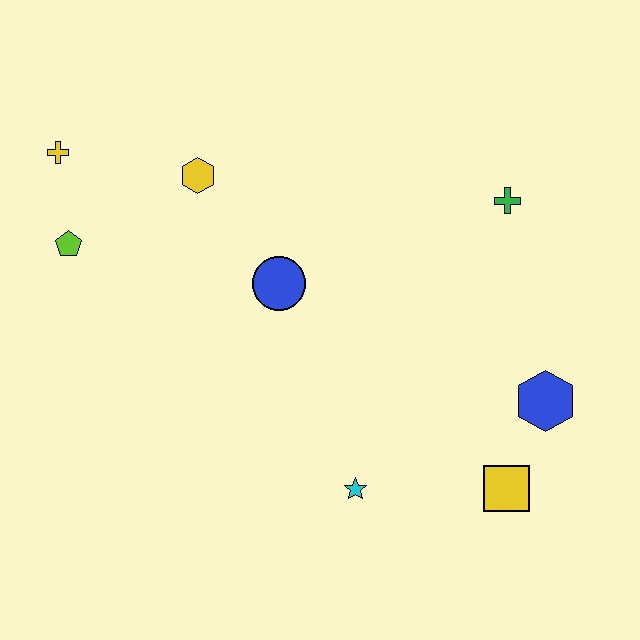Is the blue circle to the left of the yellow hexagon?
No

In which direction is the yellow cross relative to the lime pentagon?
The yellow cross is above the lime pentagon.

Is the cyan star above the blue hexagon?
No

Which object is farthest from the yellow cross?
The yellow square is farthest from the yellow cross.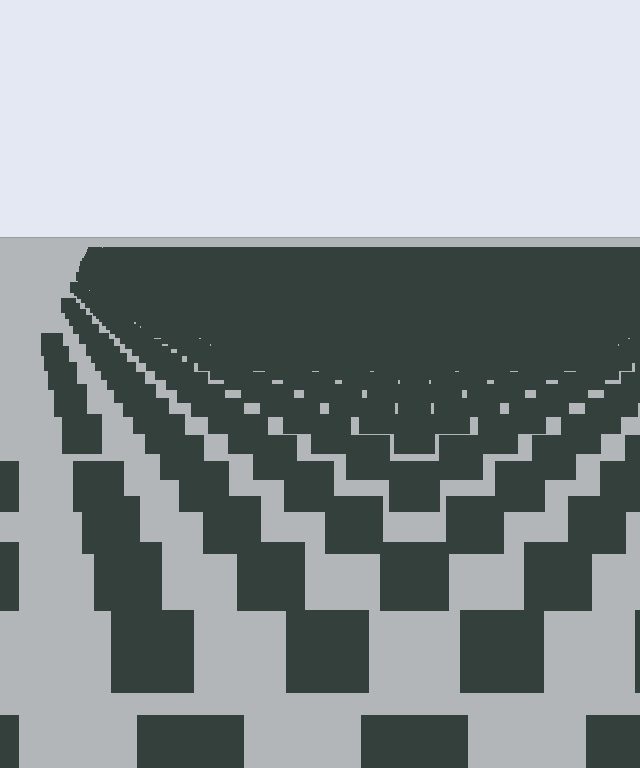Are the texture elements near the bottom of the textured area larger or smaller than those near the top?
Larger. Near the bottom, elements are closer to the viewer and appear at a bigger on-screen size.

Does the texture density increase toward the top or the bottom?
Density increases toward the top.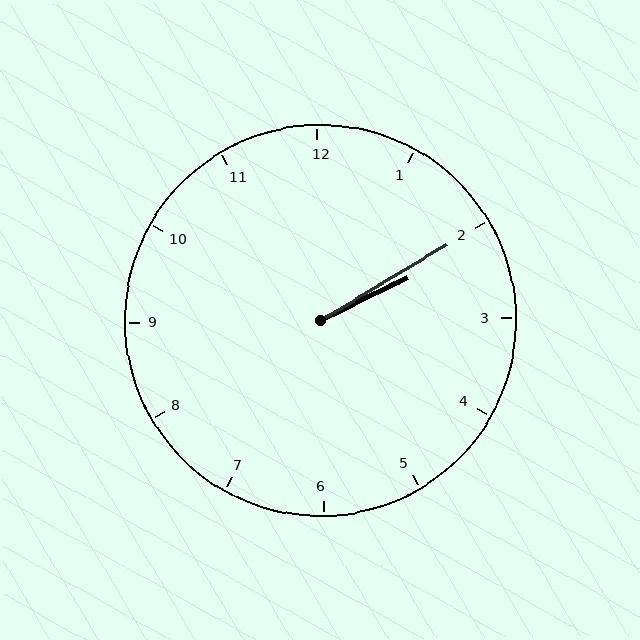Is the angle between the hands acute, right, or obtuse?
It is acute.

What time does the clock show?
2:10.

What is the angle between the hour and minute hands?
Approximately 5 degrees.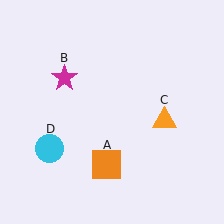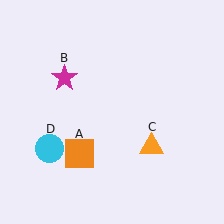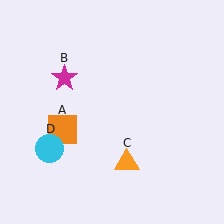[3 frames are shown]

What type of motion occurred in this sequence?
The orange square (object A), orange triangle (object C) rotated clockwise around the center of the scene.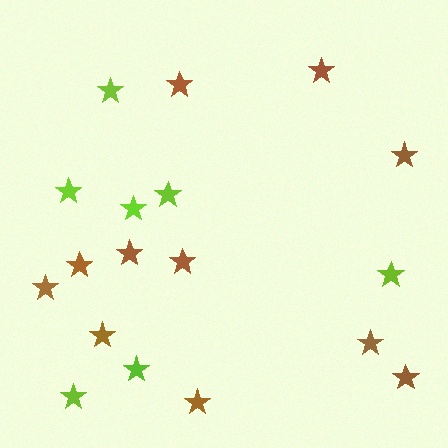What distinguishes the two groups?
There are 2 groups: one group of lime stars (7) and one group of brown stars (11).